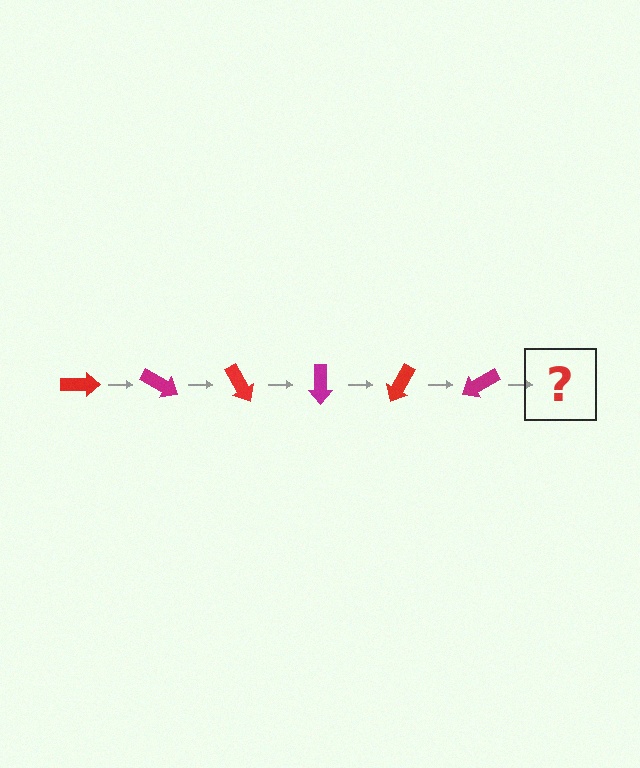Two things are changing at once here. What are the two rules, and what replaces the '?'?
The two rules are that it rotates 30 degrees each step and the color cycles through red and magenta. The '?' should be a red arrow, rotated 180 degrees from the start.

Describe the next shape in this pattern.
It should be a red arrow, rotated 180 degrees from the start.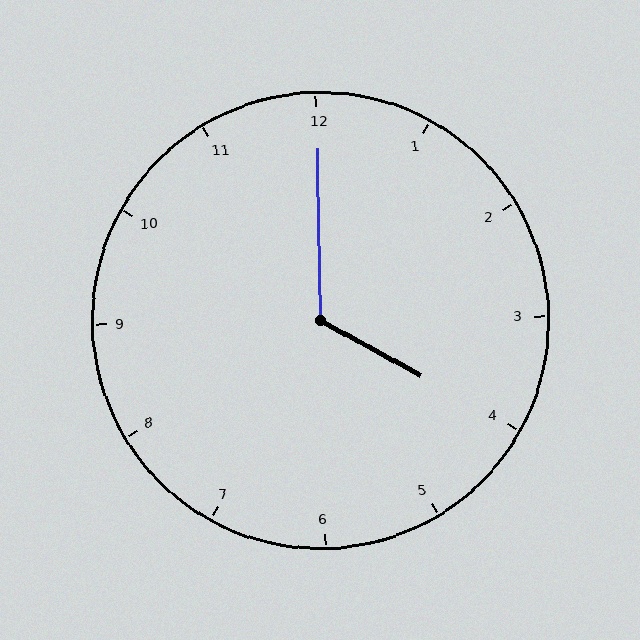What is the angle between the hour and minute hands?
Approximately 120 degrees.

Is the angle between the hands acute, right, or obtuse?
It is obtuse.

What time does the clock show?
4:00.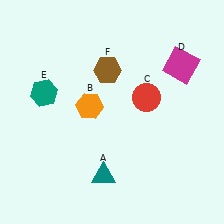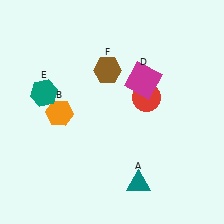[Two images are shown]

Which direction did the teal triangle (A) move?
The teal triangle (A) moved right.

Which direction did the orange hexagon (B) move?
The orange hexagon (B) moved left.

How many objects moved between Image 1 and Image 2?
3 objects moved between the two images.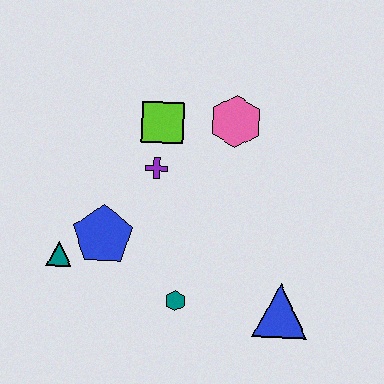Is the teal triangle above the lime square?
No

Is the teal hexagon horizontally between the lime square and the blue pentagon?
No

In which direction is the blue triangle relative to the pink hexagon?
The blue triangle is below the pink hexagon.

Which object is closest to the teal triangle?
The blue pentagon is closest to the teal triangle.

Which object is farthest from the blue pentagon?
The blue triangle is farthest from the blue pentagon.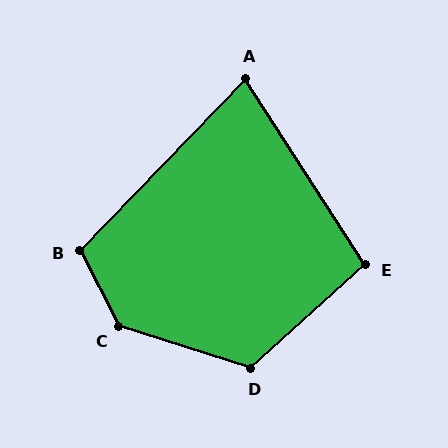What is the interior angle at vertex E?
Approximately 99 degrees (obtuse).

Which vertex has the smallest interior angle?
A, at approximately 77 degrees.